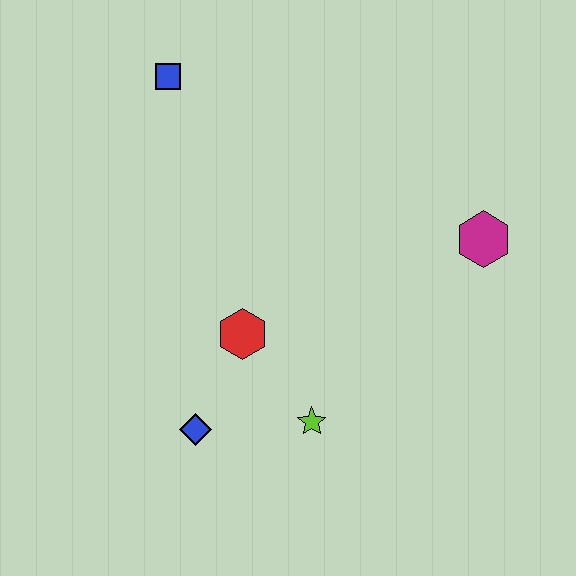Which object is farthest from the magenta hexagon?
The blue square is farthest from the magenta hexagon.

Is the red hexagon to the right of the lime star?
No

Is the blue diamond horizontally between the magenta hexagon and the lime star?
No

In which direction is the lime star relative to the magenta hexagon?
The lime star is below the magenta hexagon.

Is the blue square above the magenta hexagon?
Yes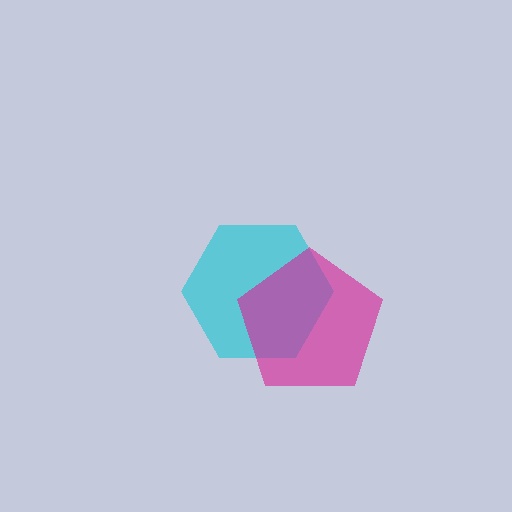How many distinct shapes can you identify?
There are 2 distinct shapes: a cyan hexagon, a magenta pentagon.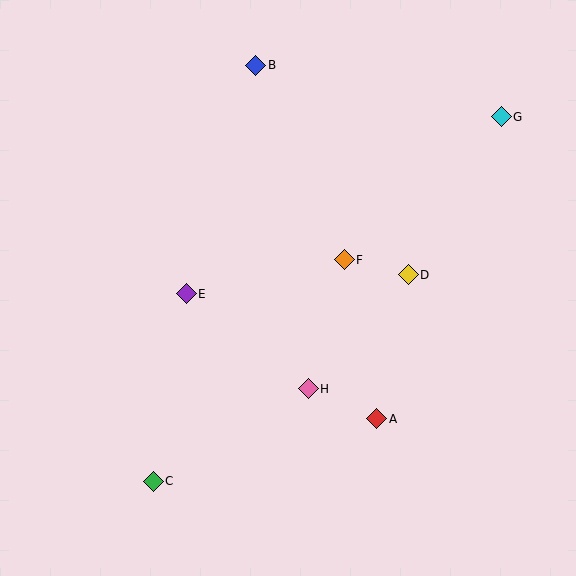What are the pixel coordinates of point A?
Point A is at (377, 419).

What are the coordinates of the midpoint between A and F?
The midpoint between A and F is at (361, 339).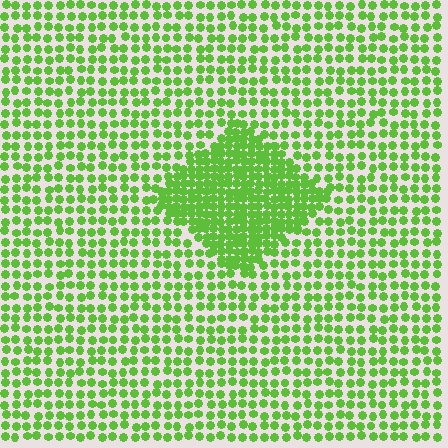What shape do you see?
I see a diamond.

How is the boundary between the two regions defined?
The boundary is defined by a change in element density (approximately 2.1x ratio). All elements are the same color, size, and shape.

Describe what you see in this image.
The image contains small lime elements arranged at two different densities. A diamond-shaped region is visible where the elements are more densely packed than the surrounding area.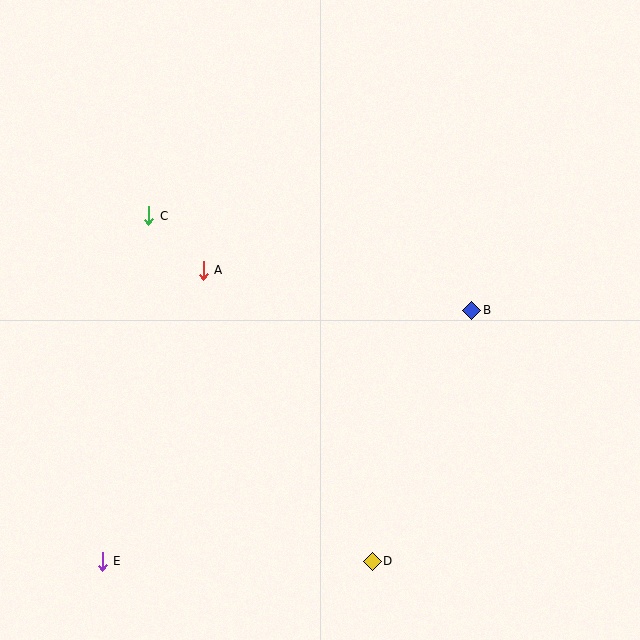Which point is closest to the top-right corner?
Point B is closest to the top-right corner.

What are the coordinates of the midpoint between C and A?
The midpoint between C and A is at (176, 243).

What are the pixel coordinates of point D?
Point D is at (372, 561).